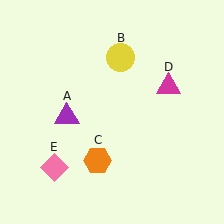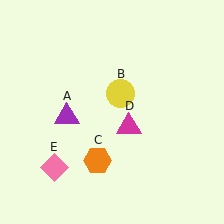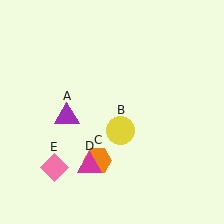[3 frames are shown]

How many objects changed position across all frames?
2 objects changed position: yellow circle (object B), magenta triangle (object D).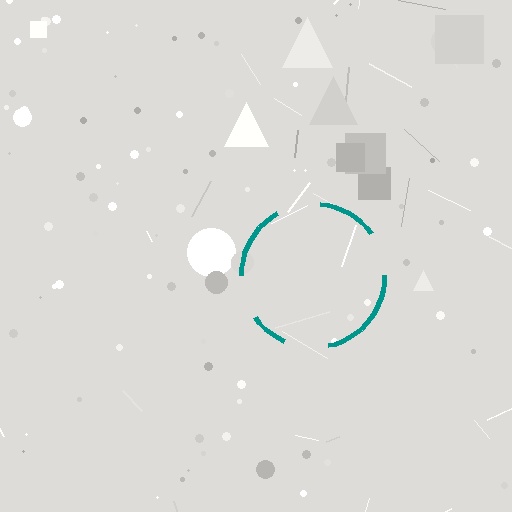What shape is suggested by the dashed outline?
The dashed outline suggests a circle.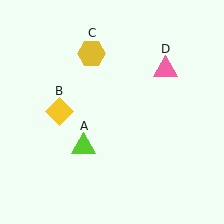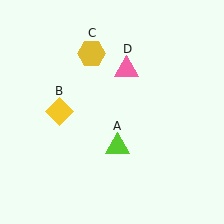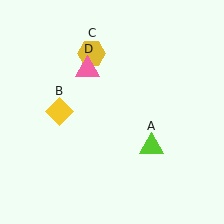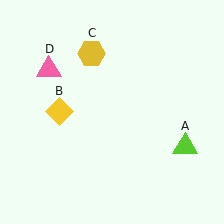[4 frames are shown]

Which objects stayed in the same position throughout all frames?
Yellow diamond (object B) and yellow hexagon (object C) remained stationary.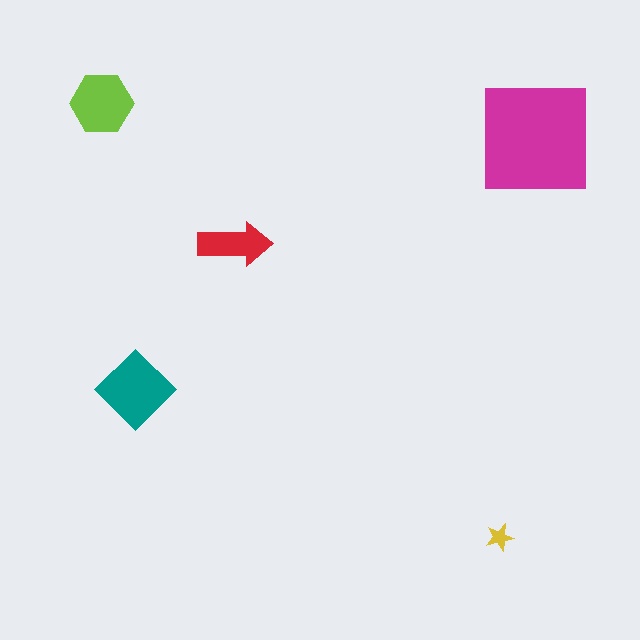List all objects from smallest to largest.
The yellow star, the red arrow, the lime hexagon, the teal diamond, the magenta square.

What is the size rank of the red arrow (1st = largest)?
4th.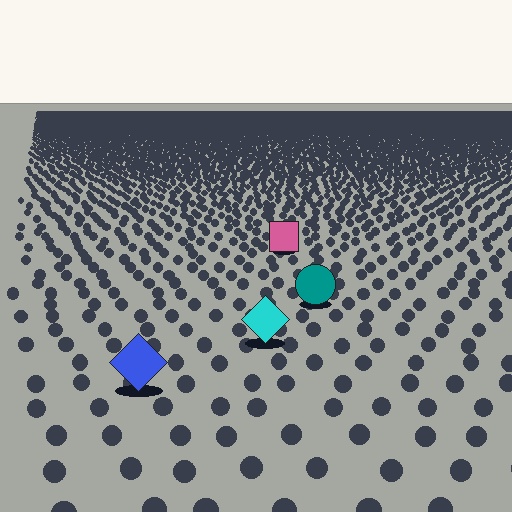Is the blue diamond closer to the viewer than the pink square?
Yes. The blue diamond is closer — you can tell from the texture gradient: the ground texture is coarser near it.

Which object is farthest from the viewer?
The pink square is farthest from the viewer. It appears smaller and the ground texture around it is denser.